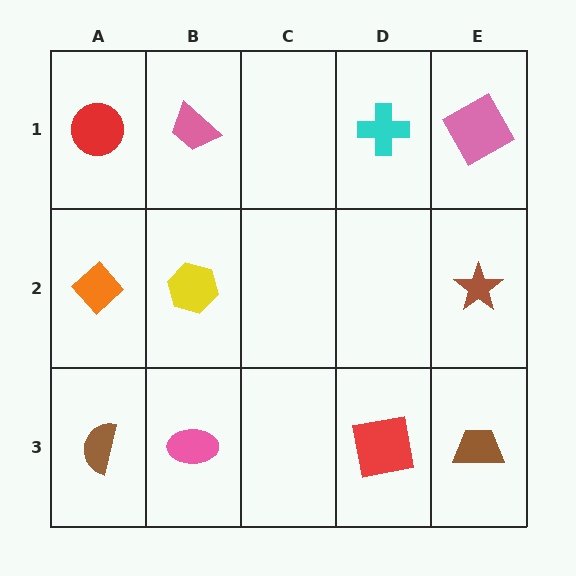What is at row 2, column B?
A yellow hexagon.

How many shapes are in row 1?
4 shapes.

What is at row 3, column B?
A pink ellipse.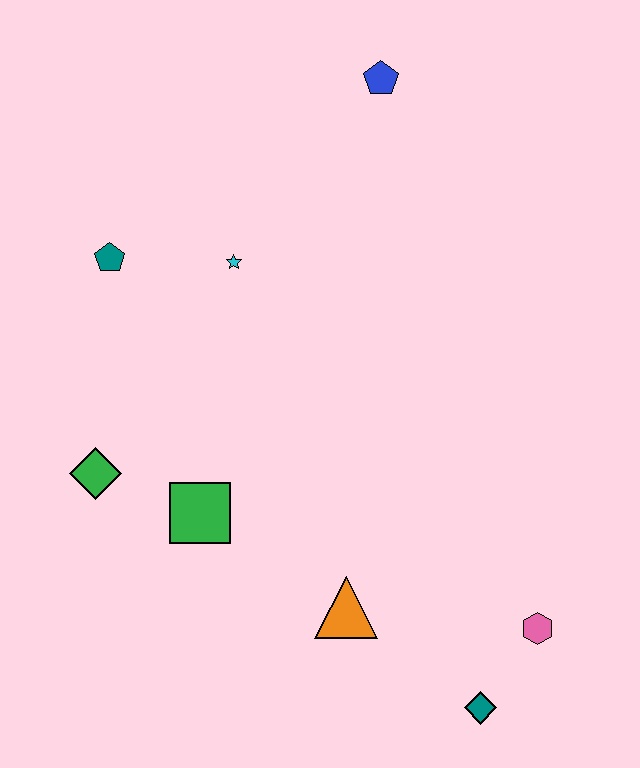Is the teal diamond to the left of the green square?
No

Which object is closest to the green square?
The green diamond is closest to the green square.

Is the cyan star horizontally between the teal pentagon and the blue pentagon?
Yes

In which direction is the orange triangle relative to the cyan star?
The orange triangle is below the cyan star.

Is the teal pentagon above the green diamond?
Yes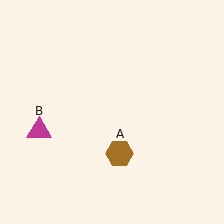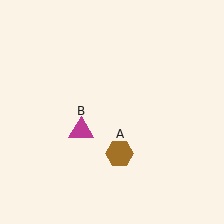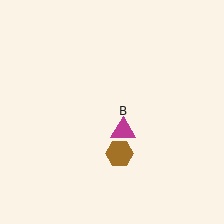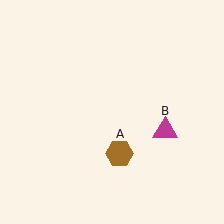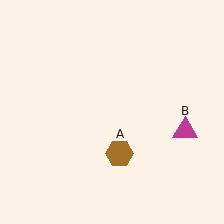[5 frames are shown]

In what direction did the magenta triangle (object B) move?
The magenta triangle (object B) moved right.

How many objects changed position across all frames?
1 object changed position: magenta triangle (object B).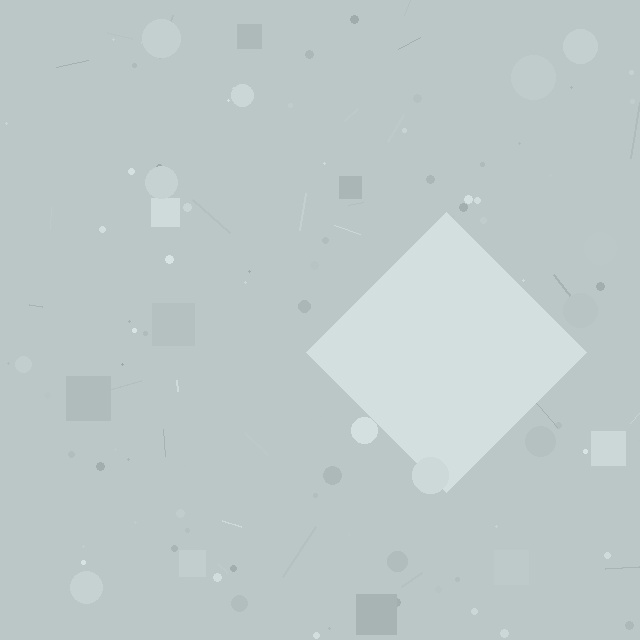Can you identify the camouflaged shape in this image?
The camouflaged shape is a diamond.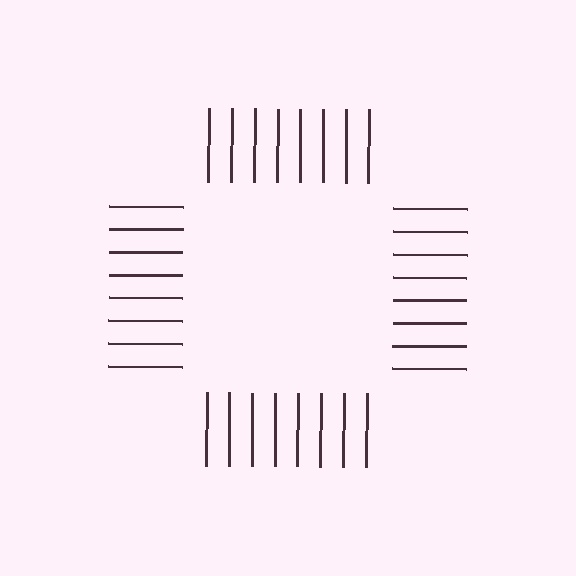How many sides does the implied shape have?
4 sides — the line-ends trace a square.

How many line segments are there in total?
32 — 8 along each of the 4 edges.